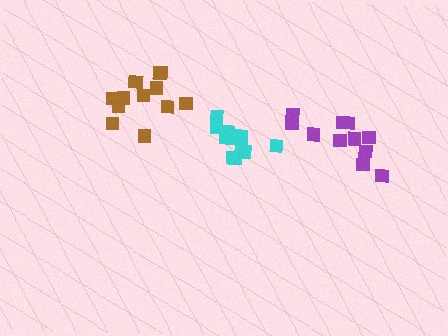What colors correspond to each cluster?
The clusters are colored: brown, purple, cyan.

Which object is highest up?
The brown cluster is topmost.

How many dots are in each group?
Group 1: 13 dots, Group 2: 11 dots, Group 3: 13 dots (37 total).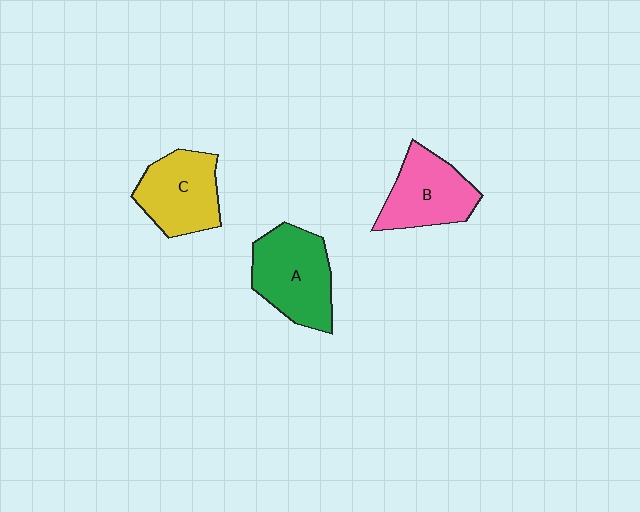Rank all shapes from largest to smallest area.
From largest to smallest: A (green), C (yellow), B (pink).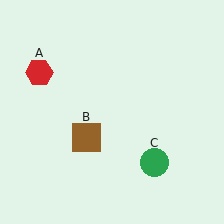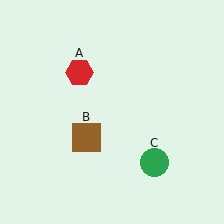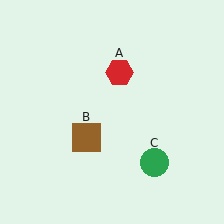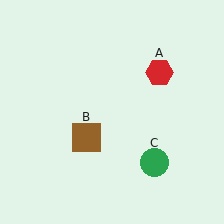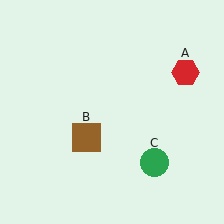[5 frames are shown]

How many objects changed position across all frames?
1 object changed position: red hexagon (object A).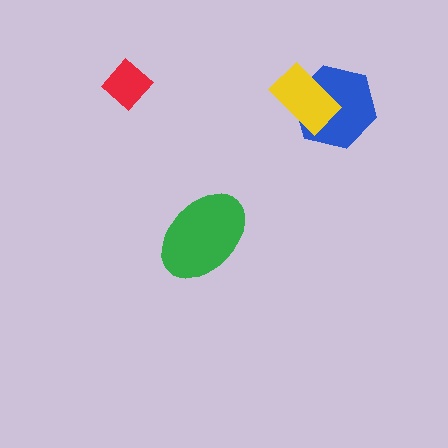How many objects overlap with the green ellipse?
0 objects overlap with the green ellipse.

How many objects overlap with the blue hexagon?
1 object overlaps with the blue hexagon.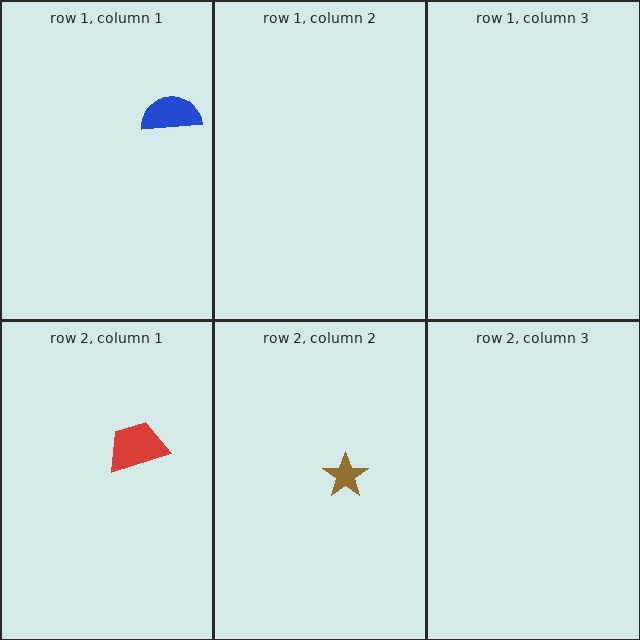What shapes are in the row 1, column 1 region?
The blue semicircle.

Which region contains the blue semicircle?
The row 1, column 1 region.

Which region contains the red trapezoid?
The row 2, column 1 region.